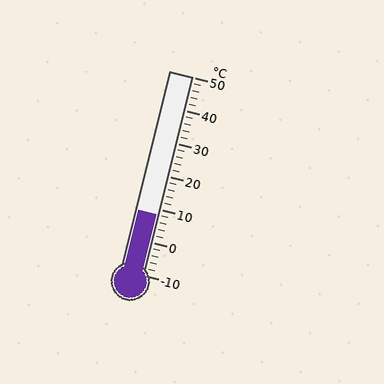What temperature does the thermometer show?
The thermometer shows approximately 8°C.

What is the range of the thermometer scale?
The thermometer scale ranges from -10°C to 50°C.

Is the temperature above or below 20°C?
The temperature is below 20°C.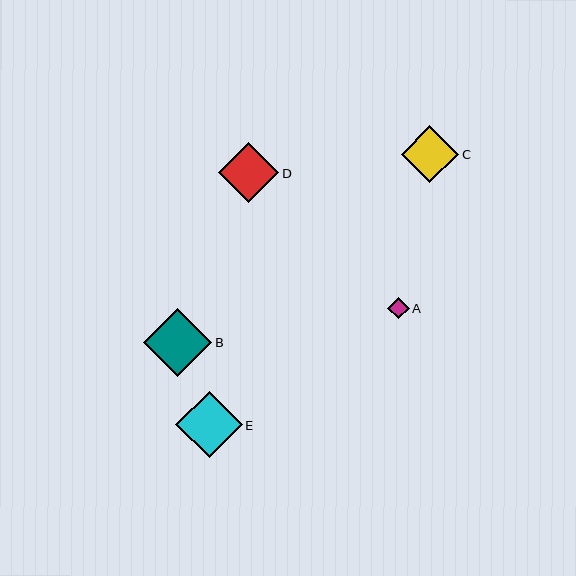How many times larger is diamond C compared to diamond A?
Diamond C is approximately 2.7 times the size of diamond A.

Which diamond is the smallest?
Diamond A is the smallest with a size of approximately 22 pixels.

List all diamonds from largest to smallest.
From largest to smallest: B, E, D, C, A.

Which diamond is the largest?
Diamond B is the largest with a size of approximately 68 pixels.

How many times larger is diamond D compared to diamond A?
Diamond D is approximately 2.8 times the size of diamond A.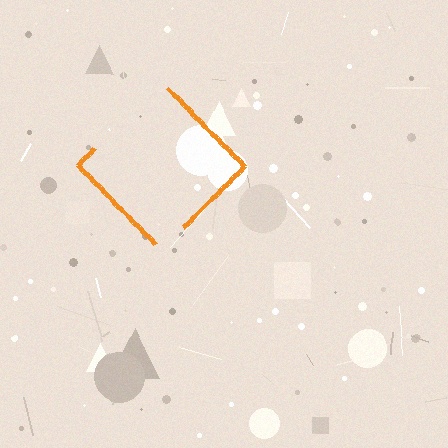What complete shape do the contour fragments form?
The contour fragments form a diamond.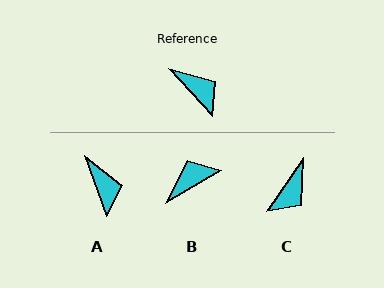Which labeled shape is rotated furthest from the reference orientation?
B, about 77 degrees away.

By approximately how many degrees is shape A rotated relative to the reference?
Approximately 23 degrees clockwise.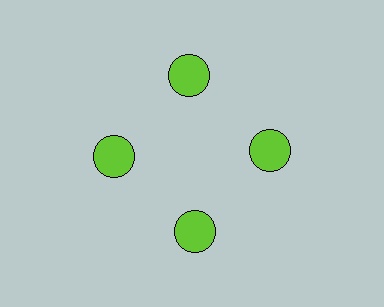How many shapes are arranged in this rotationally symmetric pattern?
There are 4 shapes, arranged in 4 groups of 1.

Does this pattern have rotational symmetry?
Yes, this pattern has 4-fold rotational symmetry. It looks the same after rotating 90 degrees around the center.